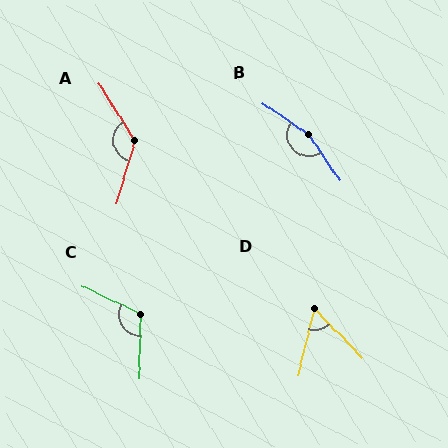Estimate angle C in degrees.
Approximately 114 degrees.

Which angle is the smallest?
D, at approximately 58 degrees.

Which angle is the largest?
B, at approximately 159 degrees.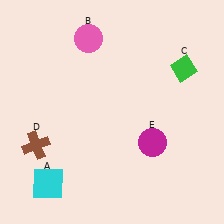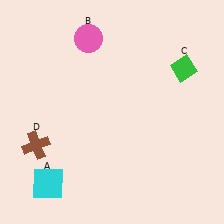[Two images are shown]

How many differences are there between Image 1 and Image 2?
There is 1 difference between the two images.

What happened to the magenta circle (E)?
The magenta circle (E) was removed in Image 2. It was in the bottom-right area of Image 1.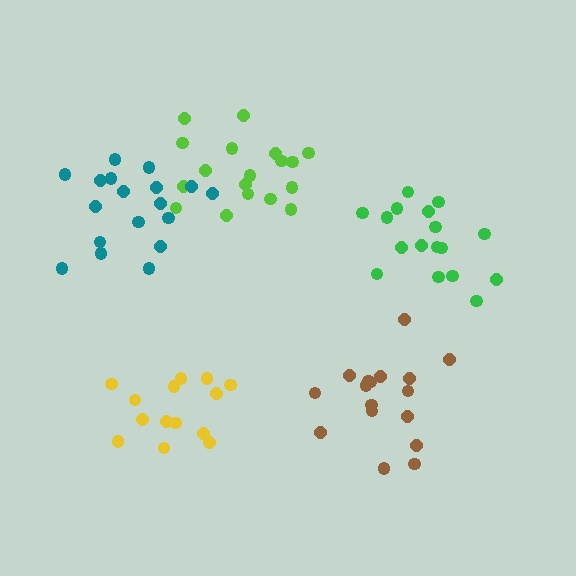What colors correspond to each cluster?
The clusters are colored: lime, yellow, brown, teal, green.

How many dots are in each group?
Group 1: 18 dots, Group 2: 14 dots, Group 3: 17 dots, Group 4: 18 dots, Group 5: 17 dots (84 total).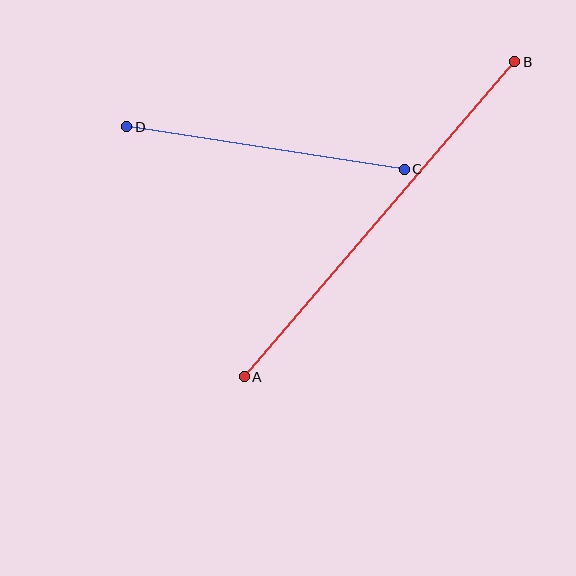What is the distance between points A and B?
The distance is approximately 415 pixels.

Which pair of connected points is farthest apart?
Points A and B are farthest apart.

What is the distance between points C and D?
The distance is approximately 281 pixels.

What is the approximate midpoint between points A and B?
The midpoint is at approximately (380, 219) pixels.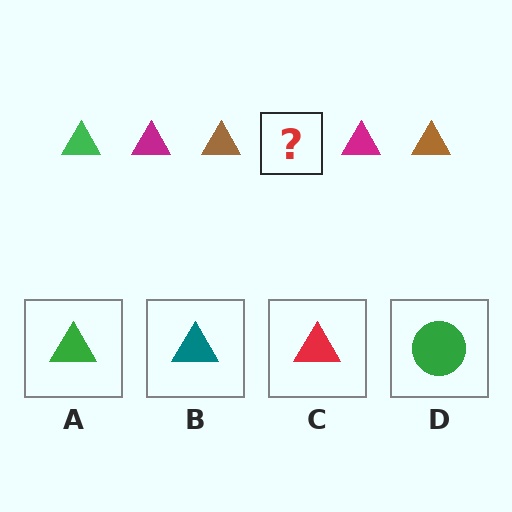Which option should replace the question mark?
Option A.